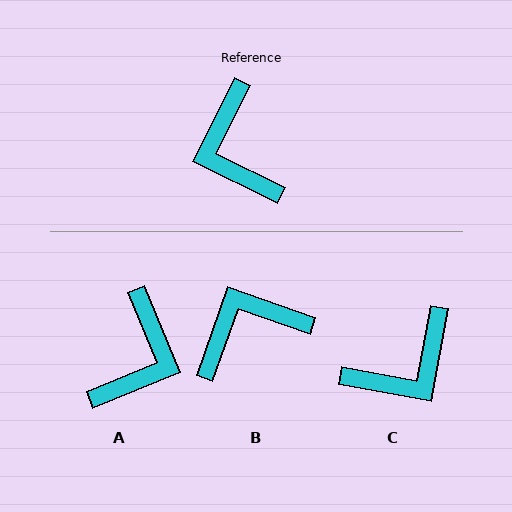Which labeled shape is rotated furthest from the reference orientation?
A, about 139 degrees away.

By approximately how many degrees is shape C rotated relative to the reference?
Approximately 106 degrees counter-clockwise.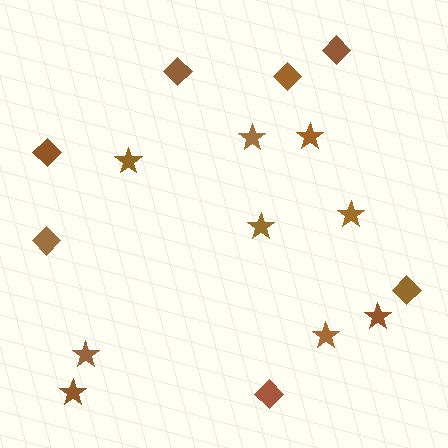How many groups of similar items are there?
There are 2 groups: one group of stars (9) and one group of diamonds (7).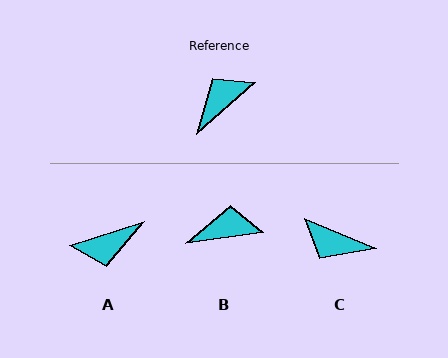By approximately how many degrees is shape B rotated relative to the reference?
Approximately 34 degrees clockwise.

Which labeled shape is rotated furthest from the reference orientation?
A, about 156 degrees away.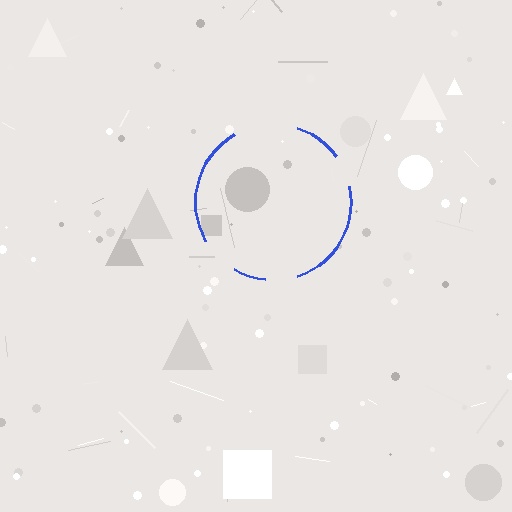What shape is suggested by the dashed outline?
The dashed outline suggests a circle.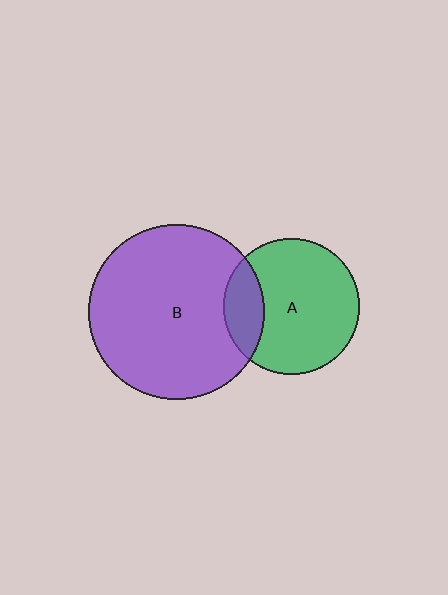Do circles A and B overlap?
Yes.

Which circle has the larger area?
Circle B (purple).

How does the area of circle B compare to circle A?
Approximately 1.6 times.